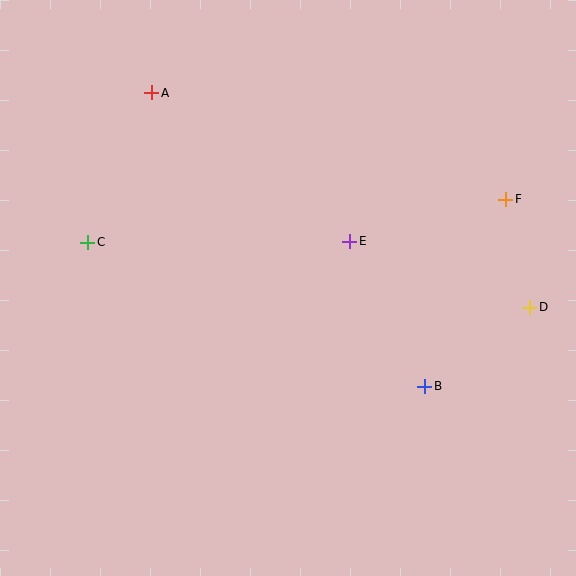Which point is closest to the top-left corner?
Point A is closest to the top-left corner.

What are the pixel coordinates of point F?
Point F is at (506, 199).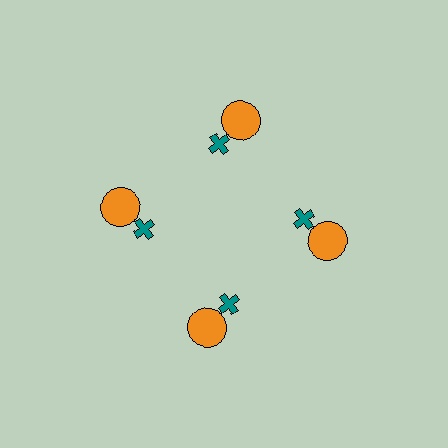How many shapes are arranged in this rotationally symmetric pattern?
There are 8 shapes, arranged in 4 groups of 2.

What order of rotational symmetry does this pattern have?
This pattern has 4-fold rotational symmetry.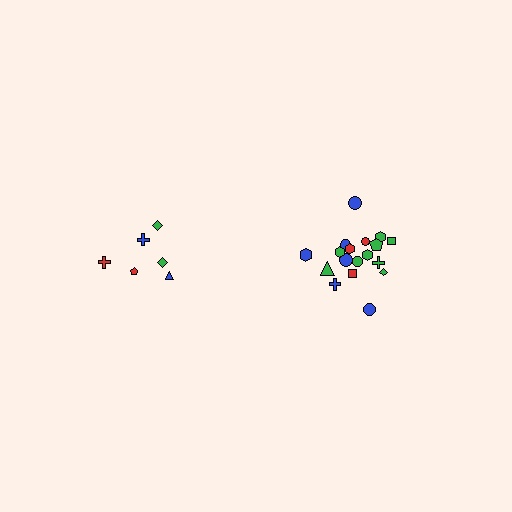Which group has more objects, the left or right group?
The right group.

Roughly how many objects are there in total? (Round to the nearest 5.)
Roughly 25 objects in total.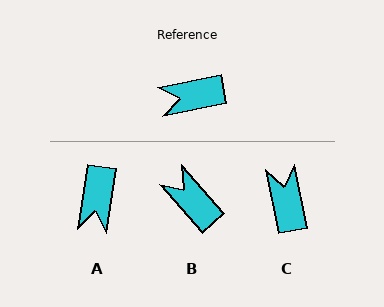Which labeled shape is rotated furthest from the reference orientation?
C, about 90 degrees away.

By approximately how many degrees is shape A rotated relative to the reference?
Approximately 70 degrees counter-clockwise.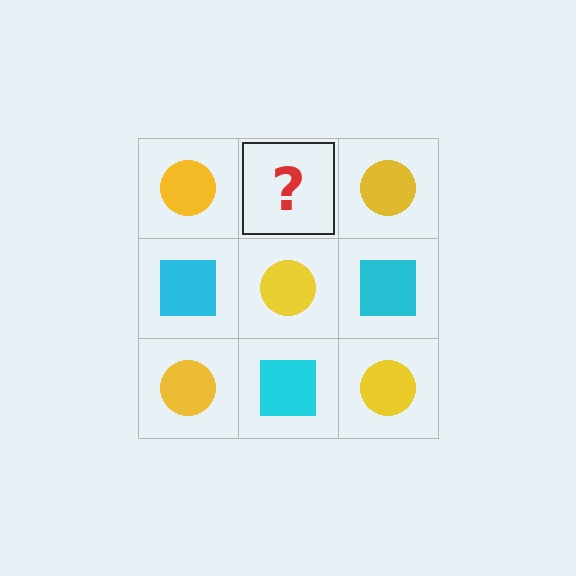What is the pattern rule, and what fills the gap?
The rule is that it alternates yellow circle and cyan square in a checkerboard pattern. The gap should be filled with a cyan square.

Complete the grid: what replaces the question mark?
The question mark should be replaced with a cyan square.